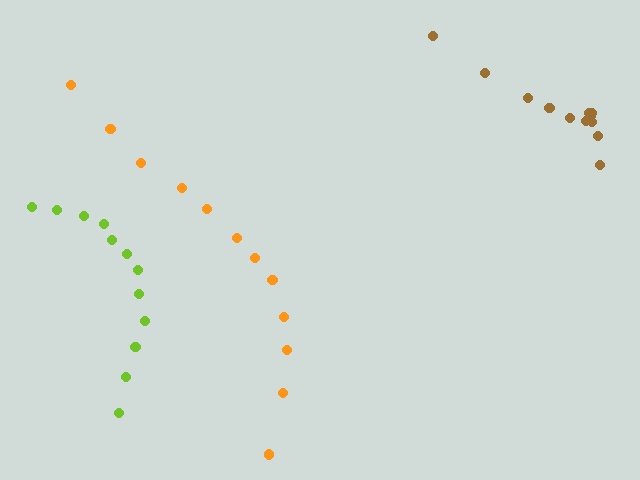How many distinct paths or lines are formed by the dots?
There are 3 distinct paths.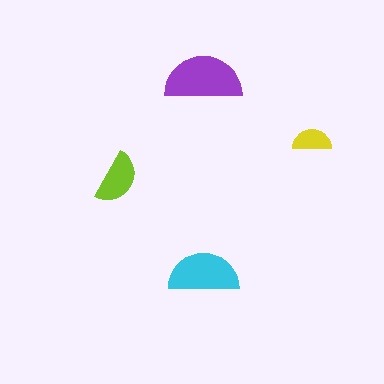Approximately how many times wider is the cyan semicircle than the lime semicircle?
About 1.5 times wider.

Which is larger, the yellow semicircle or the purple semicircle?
The purple one.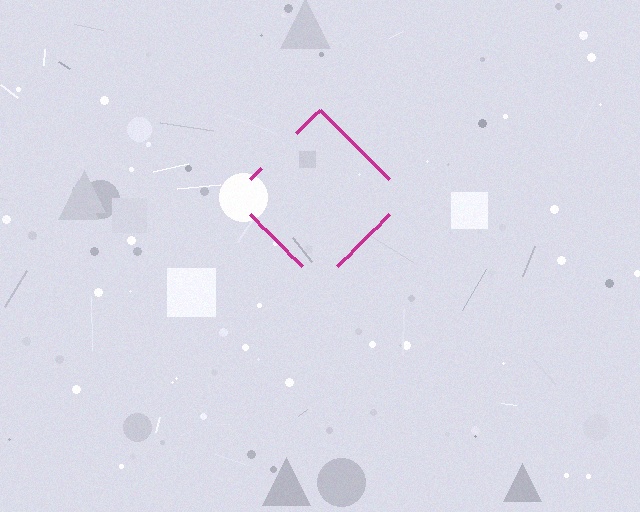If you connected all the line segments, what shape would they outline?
They would outline a diamond.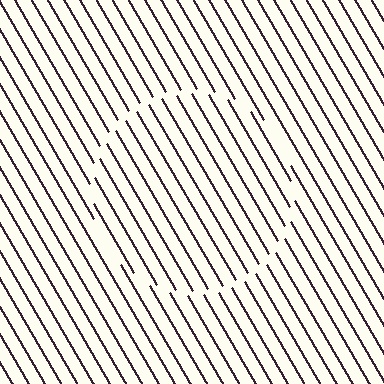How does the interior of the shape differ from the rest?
The interior of the shape contains the same grating, shifted by half a period — the contour is defined by the phase discontinuity where line-ends from the inner and outer gratings abut.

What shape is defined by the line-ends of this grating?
An illusory circle. The interior of the shape contains the same grating, shifted by half a period — the contour is defined by the phase discontinuity where line-ends from the inner and outer gratings abut.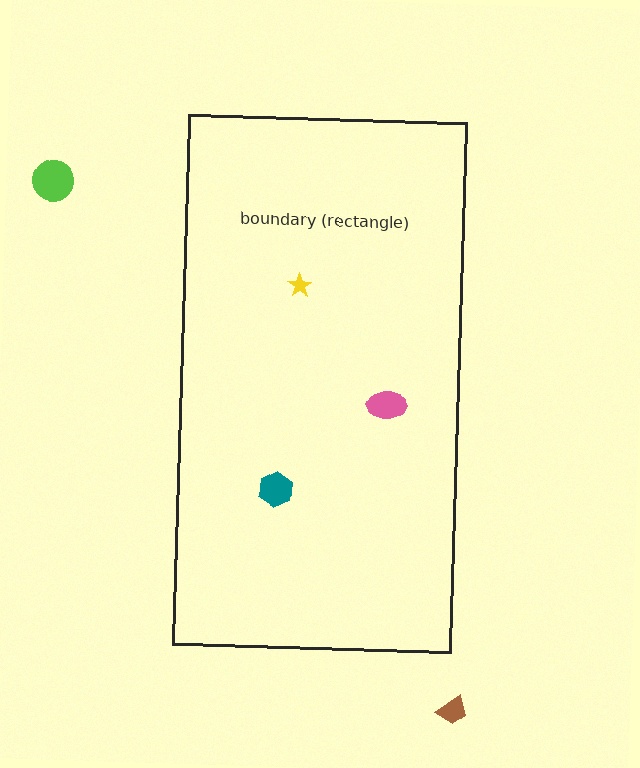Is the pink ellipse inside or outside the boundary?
Inside.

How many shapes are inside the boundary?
3 inside, 2 outside.